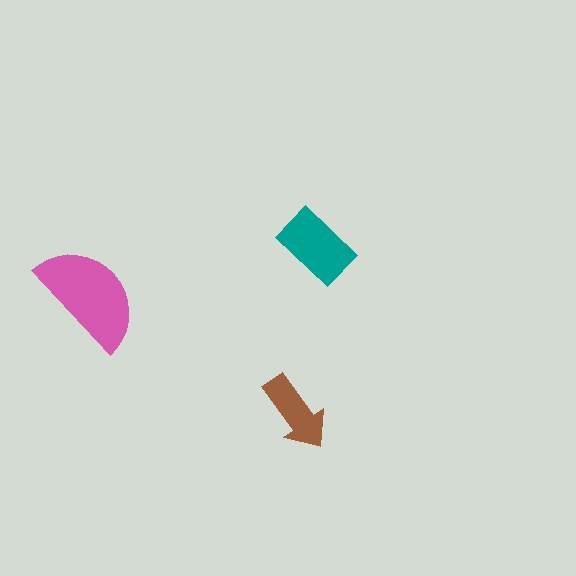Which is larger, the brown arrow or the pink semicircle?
The pink semicircle.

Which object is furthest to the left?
The pink semicircle is leftmost.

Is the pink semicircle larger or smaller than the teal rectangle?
Larger.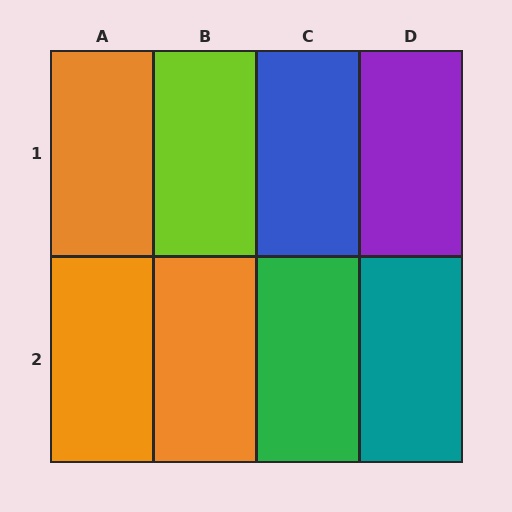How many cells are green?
1 cell is green.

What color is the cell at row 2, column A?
Orange.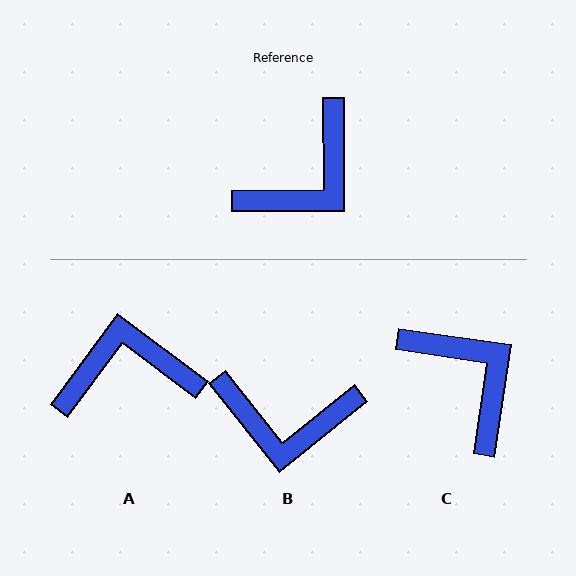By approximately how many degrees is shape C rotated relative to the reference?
Approximately 81 degrees counter-clockwise.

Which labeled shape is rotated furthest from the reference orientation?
A, about 143 degrees away.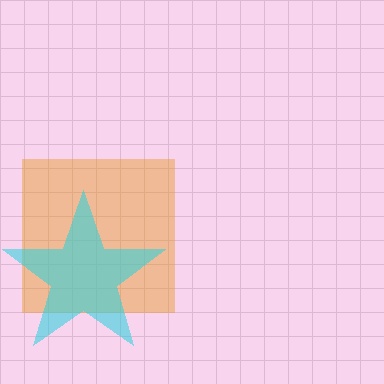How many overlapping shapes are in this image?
There are 2 overlapping shapes in the image.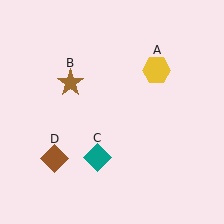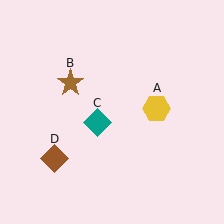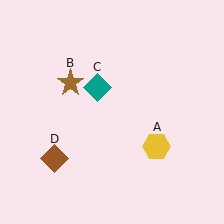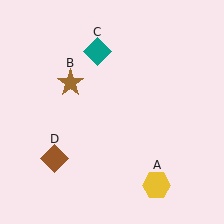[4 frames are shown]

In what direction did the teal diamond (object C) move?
The teal diamond (object C) moved up.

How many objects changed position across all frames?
2 objects changed position: yellow hexagon (object A), teal diamond (object C).